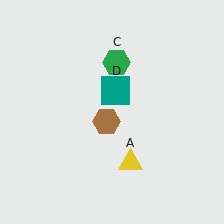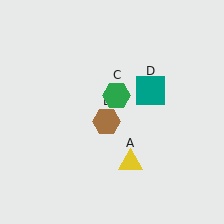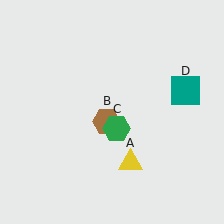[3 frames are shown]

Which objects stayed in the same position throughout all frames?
Yellow triangle (object A) and brown hexagon (object B) remained stationary.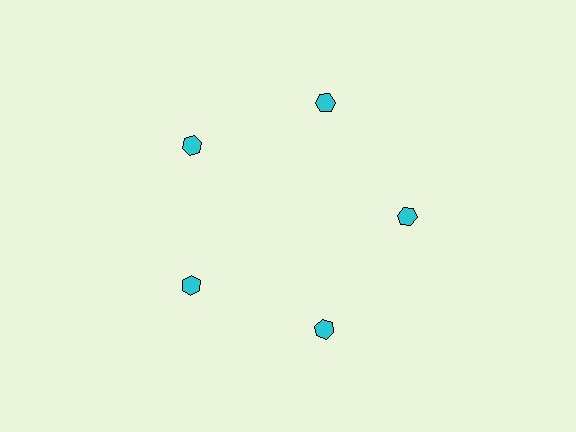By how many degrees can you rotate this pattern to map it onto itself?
The pattern maps onto itself every 72 degrees of rotation.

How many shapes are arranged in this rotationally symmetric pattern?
There are 5 shapes, arranged in 5 groups of 1.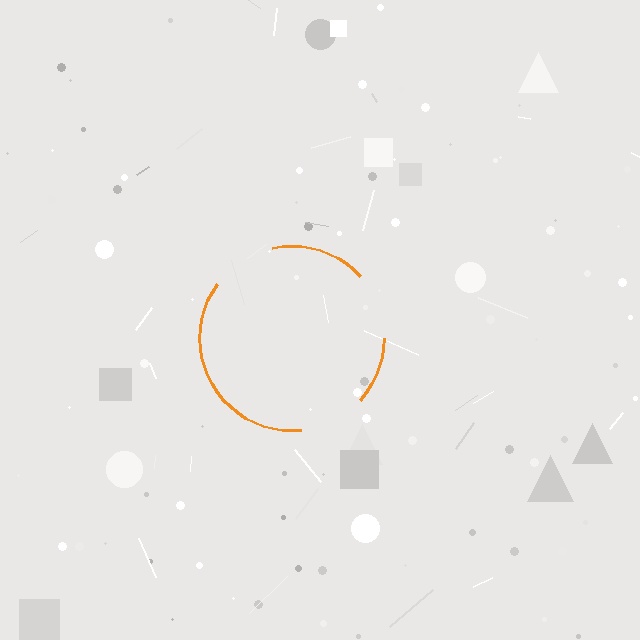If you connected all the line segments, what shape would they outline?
They would outline a circle.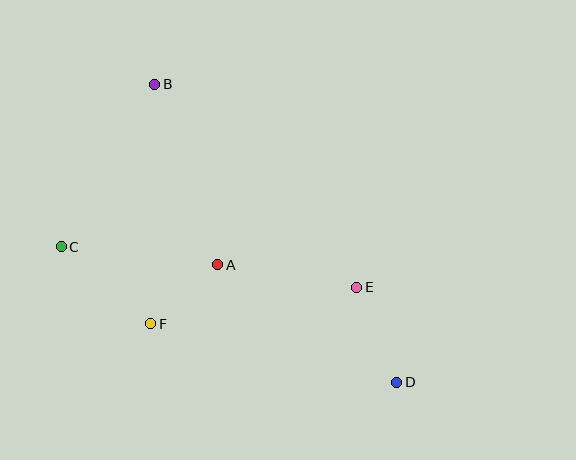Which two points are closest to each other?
Points A and F are closest to each other.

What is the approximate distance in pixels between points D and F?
The distance between D and F is approximately 253 pixels.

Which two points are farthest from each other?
Points B and D are farthest from each other.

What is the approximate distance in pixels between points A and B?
The distance between A and B is approximately 191 pixels.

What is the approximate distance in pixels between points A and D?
The distance between A and D is approximately 214 pixels.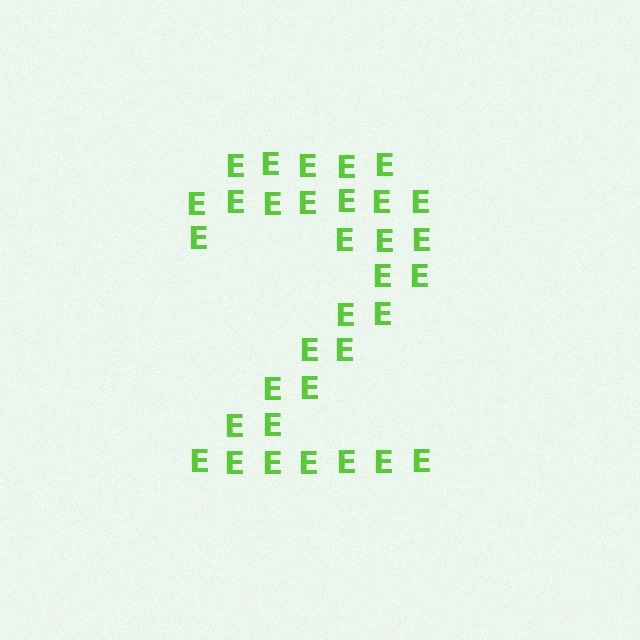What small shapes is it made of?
It is made of small letter E's.